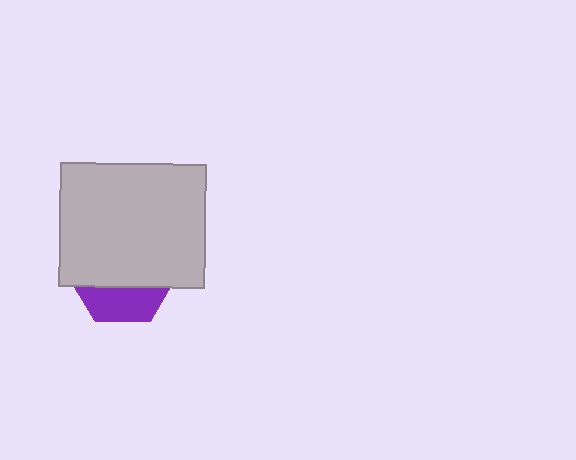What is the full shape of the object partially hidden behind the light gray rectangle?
The partially hidden object is a purple hexagon.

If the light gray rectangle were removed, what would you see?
You would see the complete purple hexagon.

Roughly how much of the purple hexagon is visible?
A small part of it is visible (roughly 31%).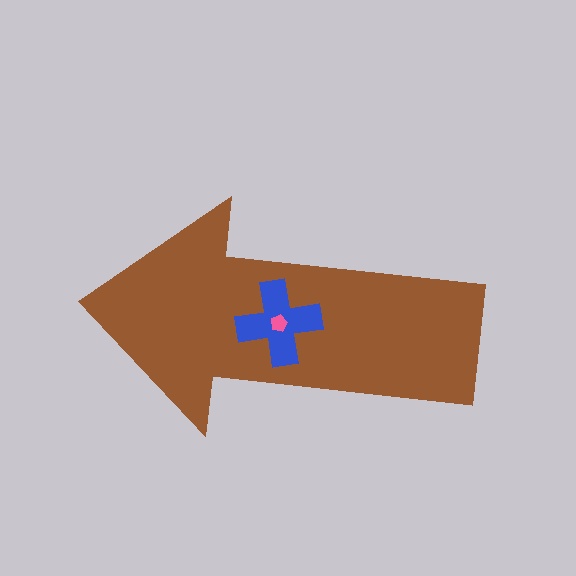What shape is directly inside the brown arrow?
The blue cross.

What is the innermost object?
The pink pentagon.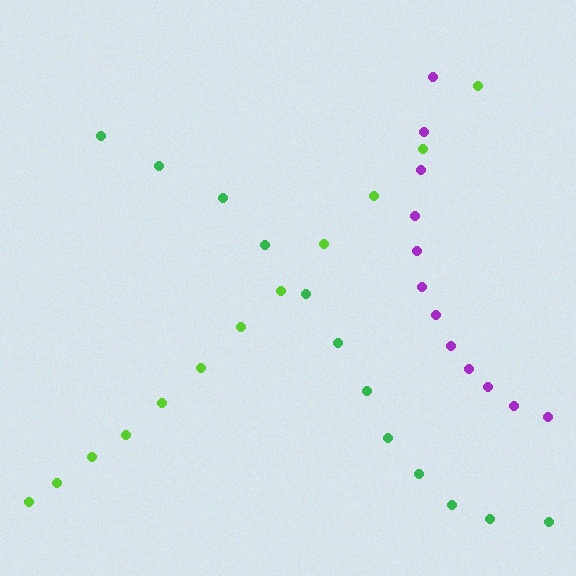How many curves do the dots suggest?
There are 3 distinct paths.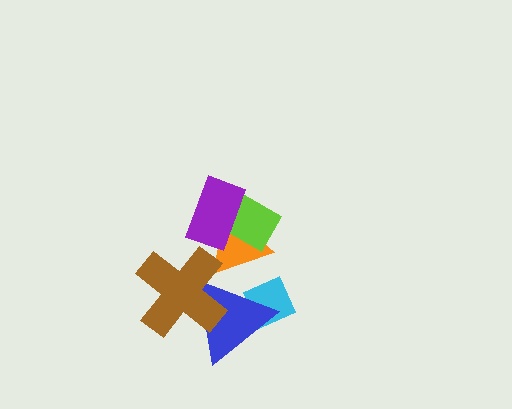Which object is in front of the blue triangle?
The brown cross is in front of the blue triangle.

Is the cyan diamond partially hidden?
Yes, it is partially covered by another shape.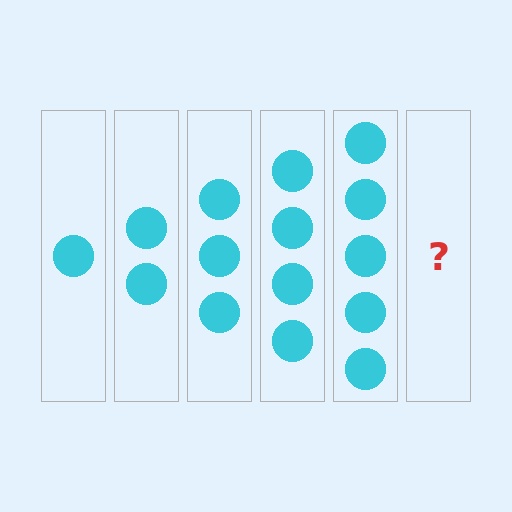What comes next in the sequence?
The next element should be 6 circles.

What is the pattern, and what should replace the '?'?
The pattern is that each step adds one more circle. The '?' should be 6 circles.